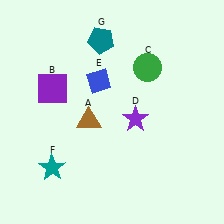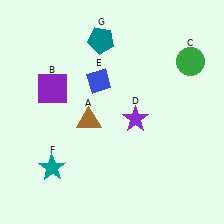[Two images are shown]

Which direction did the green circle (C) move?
The green circle (C) moved right.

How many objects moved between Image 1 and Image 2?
1 object moved between the two images.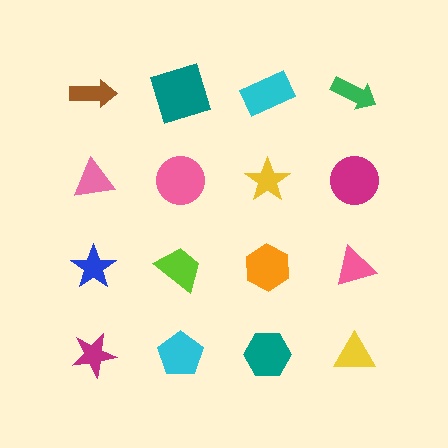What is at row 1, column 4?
A green arrow.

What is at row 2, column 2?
A pink circle.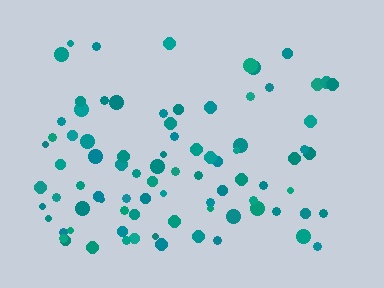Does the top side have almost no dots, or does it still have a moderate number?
Still a moderate number, just noticeably fewer than the bottom.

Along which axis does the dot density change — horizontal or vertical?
Vertical.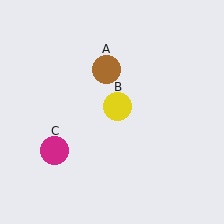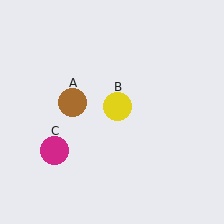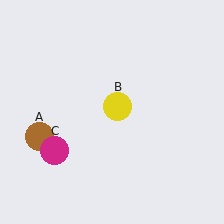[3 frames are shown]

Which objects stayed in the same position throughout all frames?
Yellow circle (object B) and magenta circle (object C) remained stationary.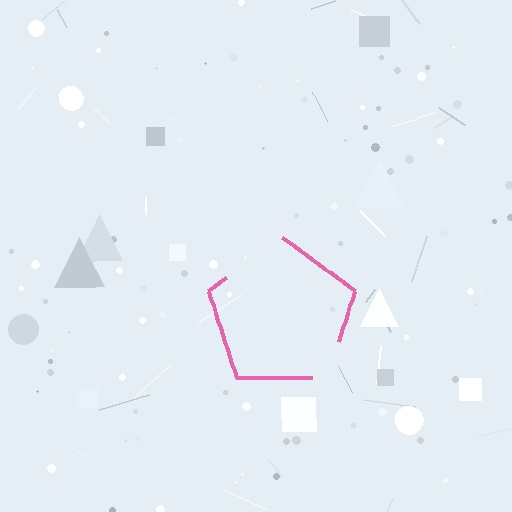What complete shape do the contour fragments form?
The contour fragments form a pentagon.